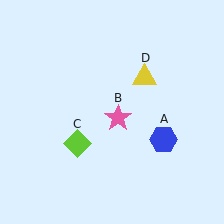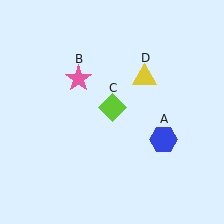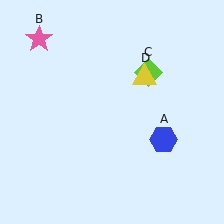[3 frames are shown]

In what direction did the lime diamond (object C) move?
The lime diamond (object C) moved up and to the right.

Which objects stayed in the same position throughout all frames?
Blue hexagon (object A) and yellow triangle (object D) remained stationary.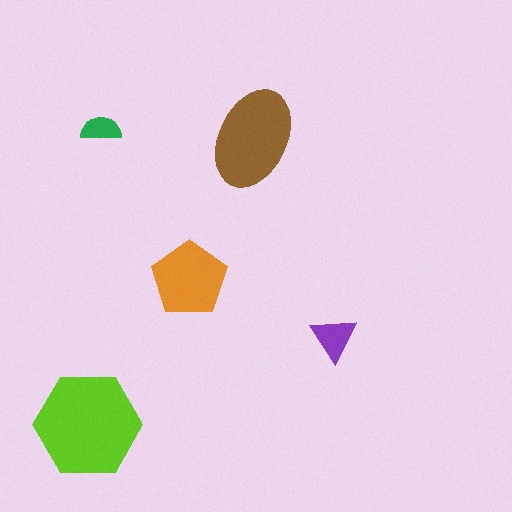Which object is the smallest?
The green semicircle.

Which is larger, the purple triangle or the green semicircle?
The purple triangle.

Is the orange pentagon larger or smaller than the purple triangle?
Larger.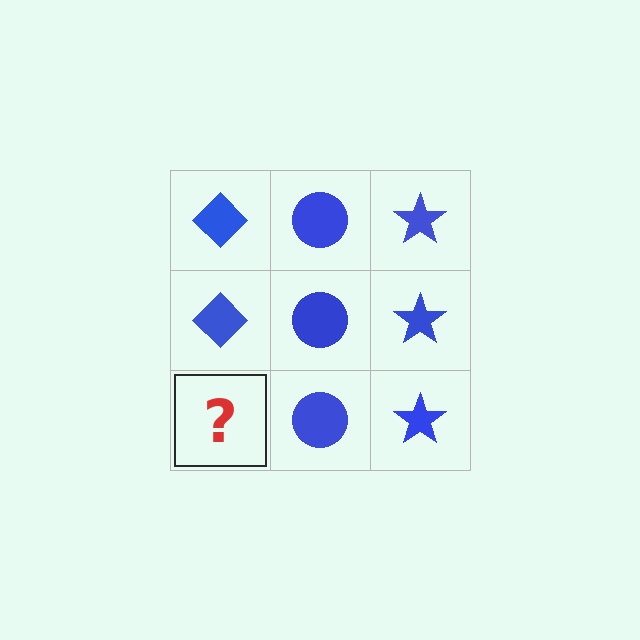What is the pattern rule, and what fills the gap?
The rule is that each column has a consistent shape. The gap should be filled with a blue diamond.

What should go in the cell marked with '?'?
The missing cell should contain a blue diamond.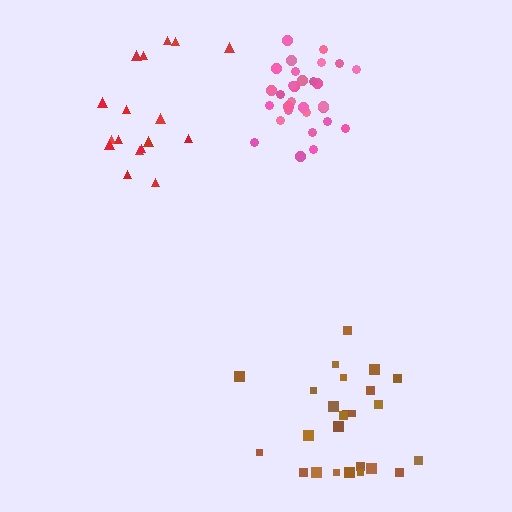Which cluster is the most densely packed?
Pink.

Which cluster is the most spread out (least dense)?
Brown.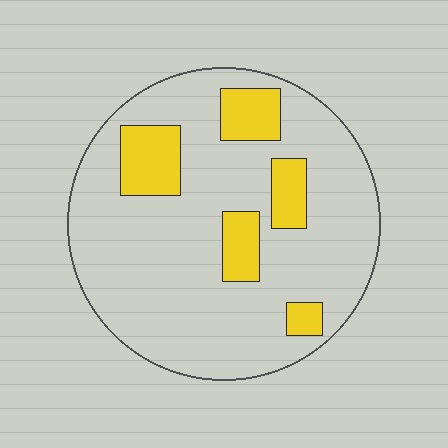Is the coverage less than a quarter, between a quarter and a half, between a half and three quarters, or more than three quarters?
Less than a quarter.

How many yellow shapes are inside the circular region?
5.